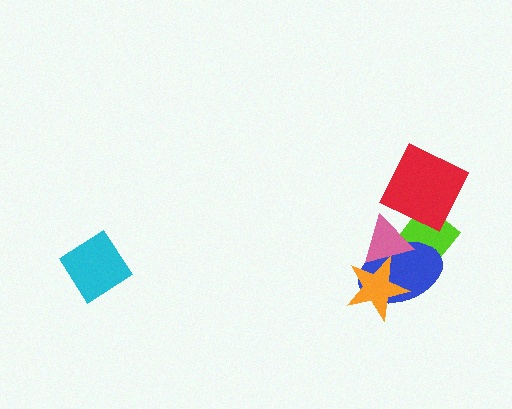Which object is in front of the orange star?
The pink triangle is in front of the orange star.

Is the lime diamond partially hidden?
Yes, it is partially covered by another shape.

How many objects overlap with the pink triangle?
4 objects overlap with the pink triangle.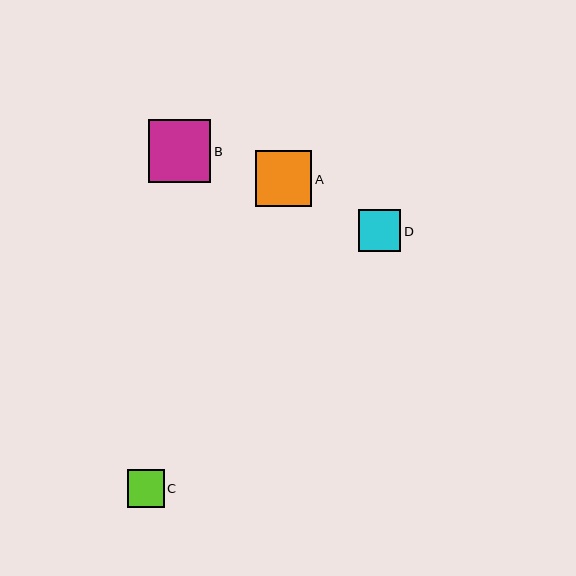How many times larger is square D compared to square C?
Square D is approximately 1.1 times the size of square C.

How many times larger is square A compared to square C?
Square A is approximately 1.5 times the size of square C.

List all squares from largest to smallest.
From largest to smallest: B, A, D, C.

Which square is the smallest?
Square C is the smallest with a size of approximately 37 pixels.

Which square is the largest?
Square B is the largest with a size of approximately 63 pixels.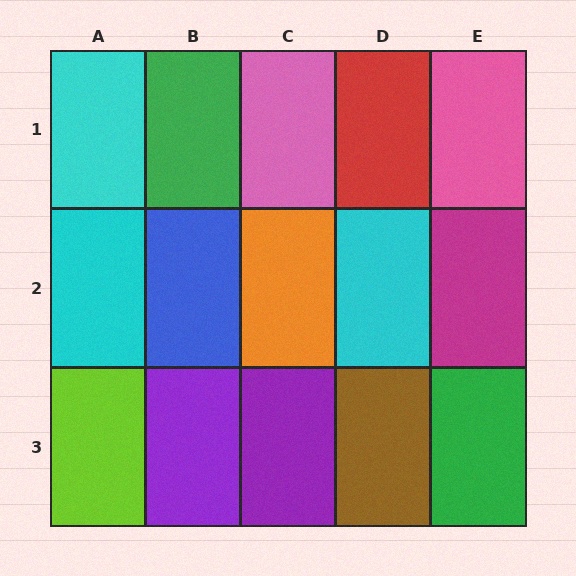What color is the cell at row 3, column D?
Brown.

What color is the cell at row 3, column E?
Green.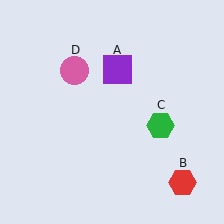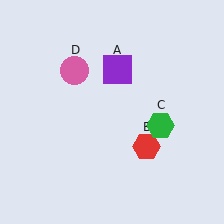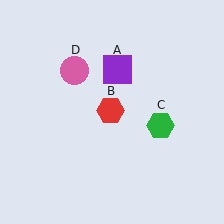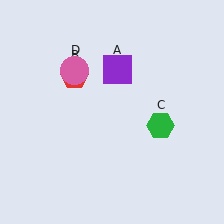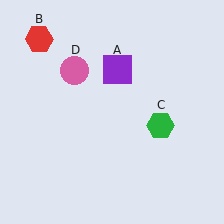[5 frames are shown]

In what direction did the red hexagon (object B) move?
The red hexagon (object B) moved up and to the left.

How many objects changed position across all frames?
1 object changed position: red hexagon (object B).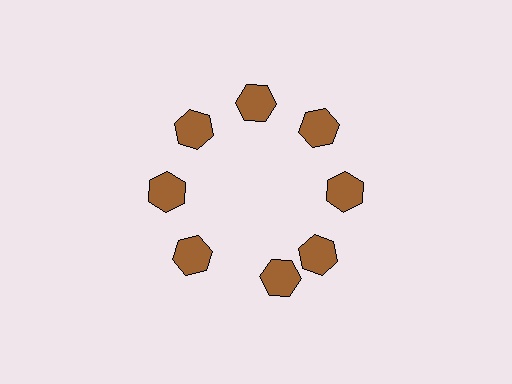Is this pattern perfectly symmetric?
No. The 8 brown hexagons are arranged in a ring, but one element near the 6 o'clock position is rotated out of alignment along the ring, breaking the 8-fold rotational symmetry.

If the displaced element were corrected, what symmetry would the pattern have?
It would have 8-fold rotational symmetry — the pattern would map onto itself every 45 degrees.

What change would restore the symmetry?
The symmetry would be restored by rotating it back into even spacing with its neighbors so that all 8 hexagons sit at equal angles and equal distance from the center.